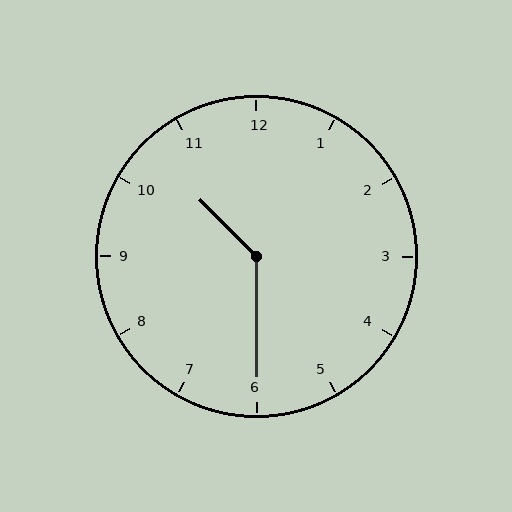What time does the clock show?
10:30.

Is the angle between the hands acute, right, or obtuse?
It is obtuse.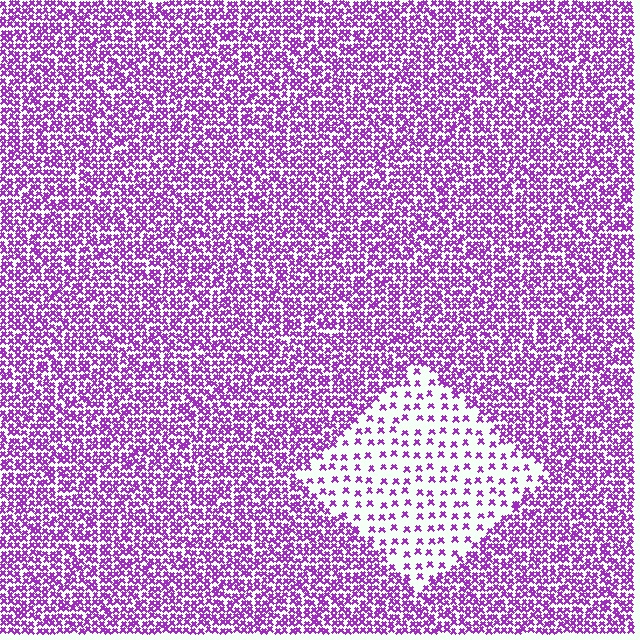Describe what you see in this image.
The image contains small purple elements arranged at two different densities. A diamond-shaped region is visible where the elements are less densely packed than the surrounding area.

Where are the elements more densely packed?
The elements are more densely packed outside the diamond boundary.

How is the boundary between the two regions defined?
The boundary is defined by a change in element density (approximately 3.0x ratio). All elements are the same color, size, and shape.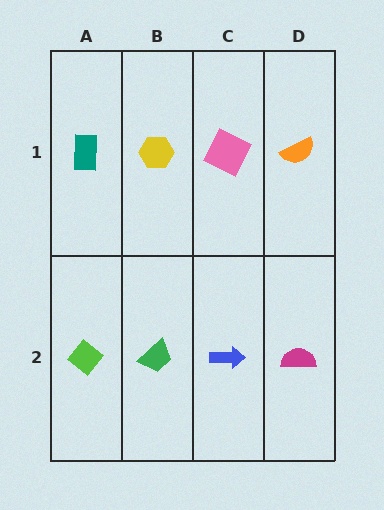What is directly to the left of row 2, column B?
A lime diamond.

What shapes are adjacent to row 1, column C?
A blue arrow (row 2, column C), a yellow hexagon (row 1, column B), an orange semicircle (row 1, column D).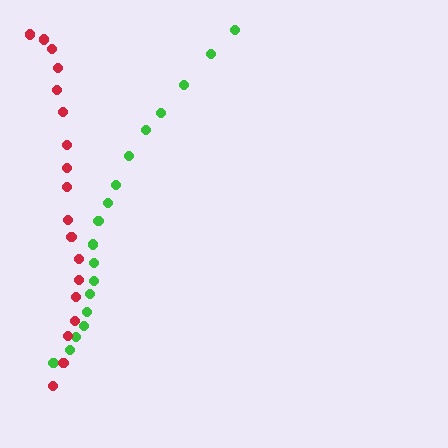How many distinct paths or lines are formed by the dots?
There are 2 distinct paths.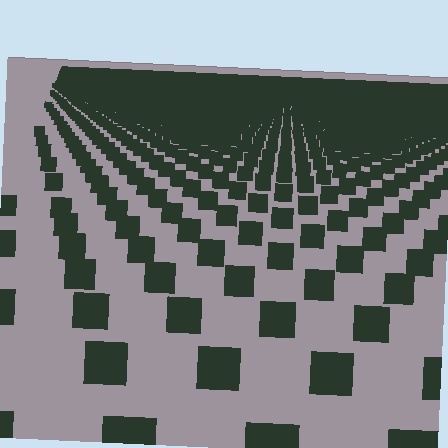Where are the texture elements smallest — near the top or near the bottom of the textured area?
Near the top.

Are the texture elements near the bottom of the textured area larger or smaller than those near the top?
Larger. Near the bottom, elements are closer to the viewer and appear at a bigger on-screen size.